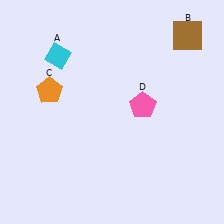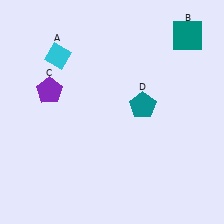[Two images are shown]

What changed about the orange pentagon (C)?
In Image 1, C is orange. In Image 2, it changed to purple.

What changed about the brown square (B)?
In Image 1, B is brown. In Image 2, it changed to teal.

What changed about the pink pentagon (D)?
In Image 1, D is pink. In Image 2, it changed to teal.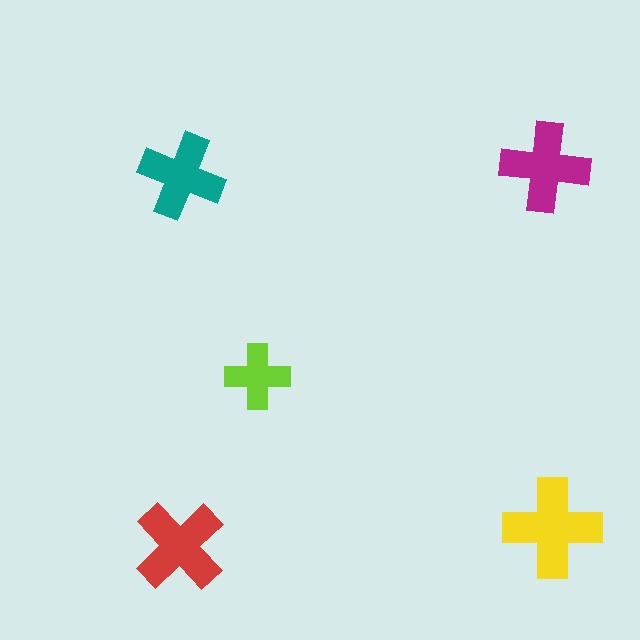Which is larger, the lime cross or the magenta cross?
The magenta one.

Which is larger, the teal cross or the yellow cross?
The yellow one.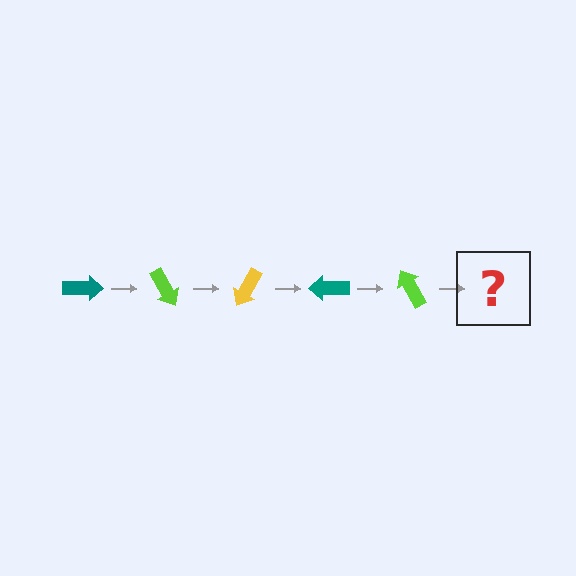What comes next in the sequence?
The next element should be a yellow arrow, rotated 300 degrees from the start.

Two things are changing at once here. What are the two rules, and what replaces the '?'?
The two rules are that it rotates 60 degrees each step and the color cycles through teal, lime, and yellow. The '?' should be a yellow arrow, rotated 300 degrees from the start.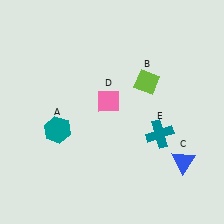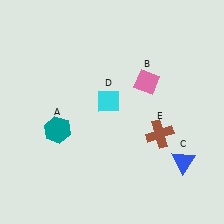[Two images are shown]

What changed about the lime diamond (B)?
In Image 1, B is lime. In Image 2, it changed to pink.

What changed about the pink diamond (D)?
In Image 1, D is pink. In Image 2, it changed to cyan.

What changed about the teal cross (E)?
In Image 1, E is teal. In Image 2, it changed to brown.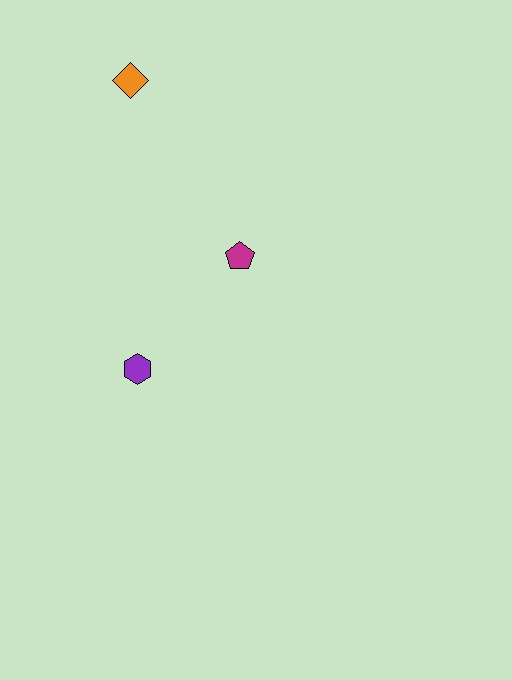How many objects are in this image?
There are 3 objects.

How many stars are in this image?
There are no stars.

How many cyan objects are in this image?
There are no cyan objects.